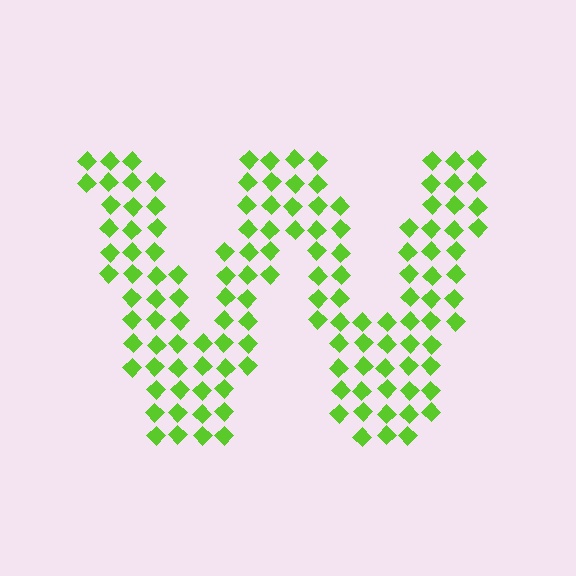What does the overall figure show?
The overall figure shows the letter W.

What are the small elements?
The small elements are diamonds.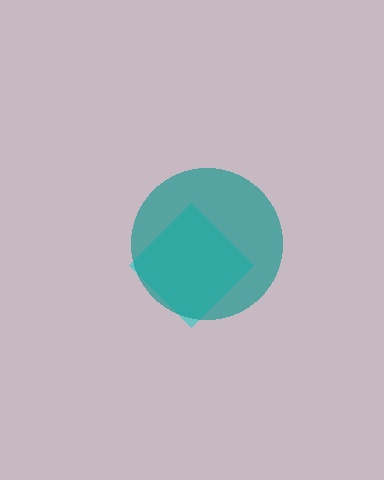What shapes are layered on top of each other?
The layered shapes are: a cyan diamond, a teal circle.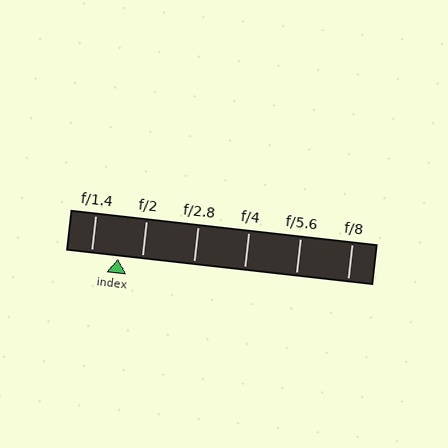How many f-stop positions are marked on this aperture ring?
There are 6 f-stop positions marked.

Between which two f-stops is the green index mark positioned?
The index mark is between f/1.4 and f/2.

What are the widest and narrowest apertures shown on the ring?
The widest aperture shown is f/1.4 and the narrowest is f/8.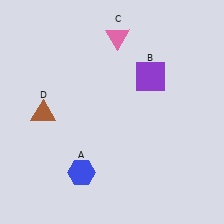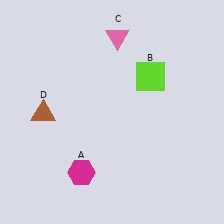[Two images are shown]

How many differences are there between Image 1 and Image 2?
There are 2 differences between the two images.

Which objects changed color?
A changed from blue to magenta. B changed from purple to lime.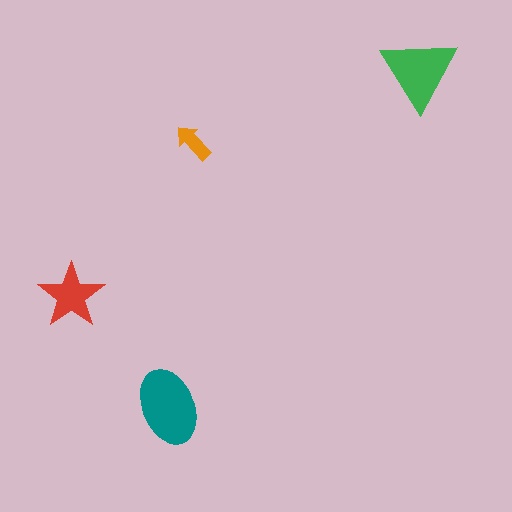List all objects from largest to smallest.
The teal ellipse, the green triangle, the red star, the orange arrow.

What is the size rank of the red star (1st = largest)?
3rd.